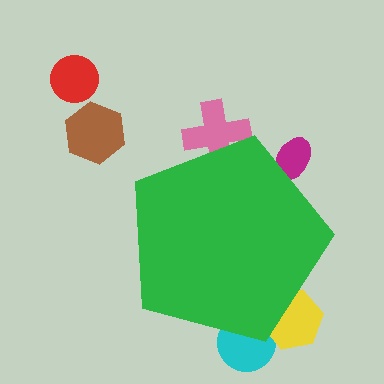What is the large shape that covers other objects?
A green pentagon.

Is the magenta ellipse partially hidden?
Yes, the magenta ellipse is partially hidden behind the green pentagon.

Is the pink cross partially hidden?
Yes, the pink cross is partially hidden behind the green pentagon.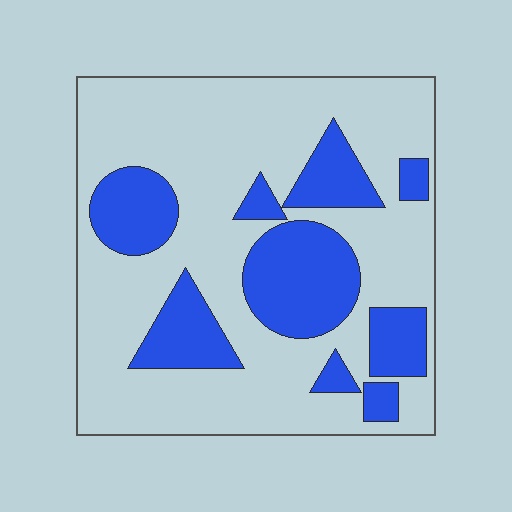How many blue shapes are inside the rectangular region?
9.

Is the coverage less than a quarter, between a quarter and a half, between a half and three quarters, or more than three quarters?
Between a quarter and a half.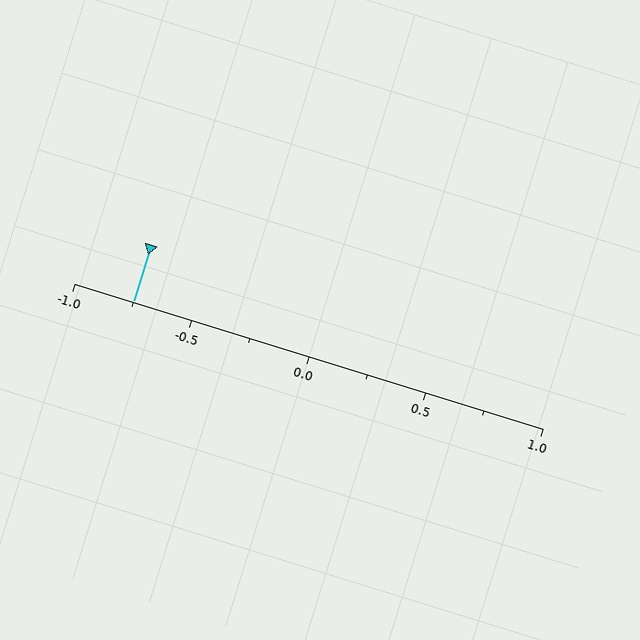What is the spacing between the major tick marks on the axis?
The major ticks are spaced 0.5 apart.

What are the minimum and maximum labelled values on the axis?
The axis runs from -1.0 to 1.0.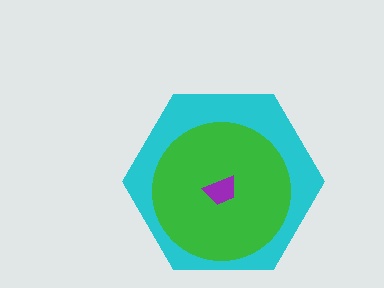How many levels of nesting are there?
3.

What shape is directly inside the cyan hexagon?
The green circle.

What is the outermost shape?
The cyan hexagon.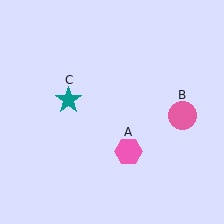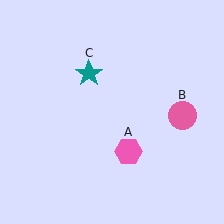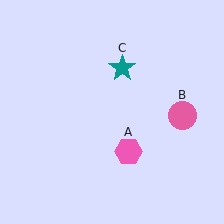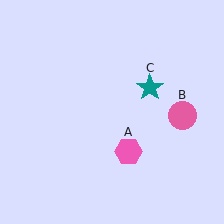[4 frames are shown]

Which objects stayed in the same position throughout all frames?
Pink hexagon (object A) and pink circle (object B) remained stationary.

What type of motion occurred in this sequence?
The teal star (object C) rotated clockwise around the center of the scene.